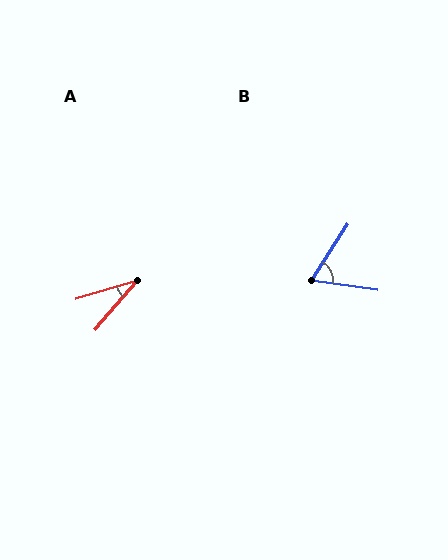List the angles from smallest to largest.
A (32°), B (65°).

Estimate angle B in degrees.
Approximately 65 degrees.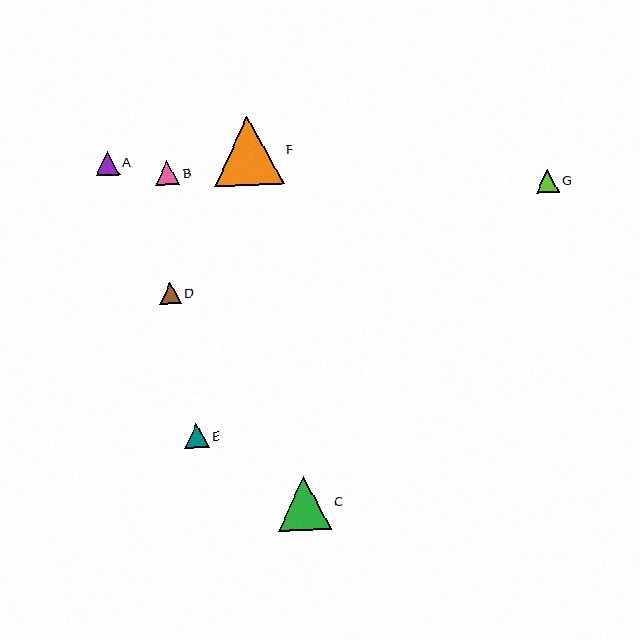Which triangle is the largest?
Triangle F is the largest with a size of approximately 70 pixels.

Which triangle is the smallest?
Triangle D is the smallest with a size of approximately 21 pixels.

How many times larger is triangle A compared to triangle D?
Triangle A is approximately 1.1 times the size of triangle D.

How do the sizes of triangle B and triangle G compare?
Triangle B and triangle G are approximately the same size.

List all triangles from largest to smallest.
From largest to smallest: F, C, E, B, A, G, D.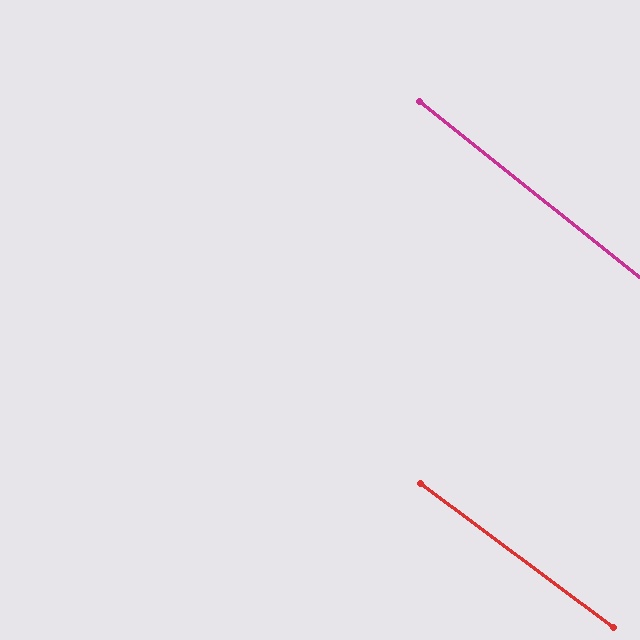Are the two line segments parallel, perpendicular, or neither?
Parallel — their directions differ by only 1.9°.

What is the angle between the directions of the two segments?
Approximately 2 degrees.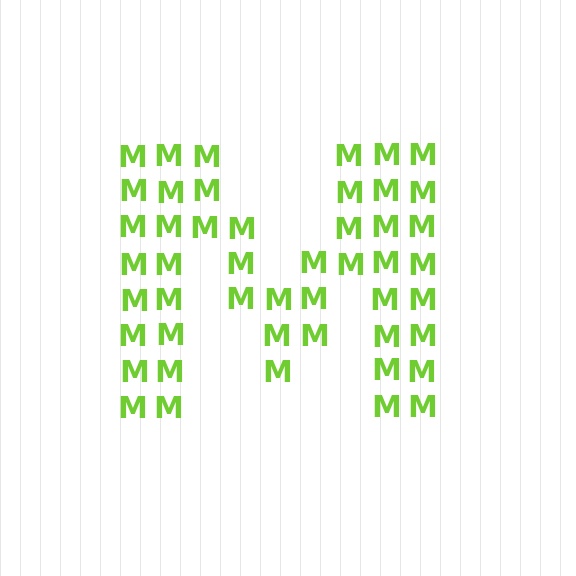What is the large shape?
The large shape is the letter M.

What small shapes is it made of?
It is made of small letter M's.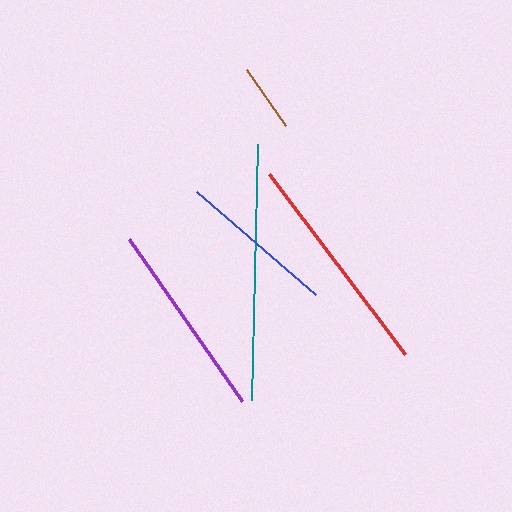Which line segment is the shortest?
The brown line is the shortest at approximately 68 pixels.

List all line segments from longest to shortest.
From longest to shortest: teal, red, purple, blue, brown.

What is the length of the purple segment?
The purple segment is approximately 198 pixels long.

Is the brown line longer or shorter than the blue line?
The blue line is longer than the brown line.